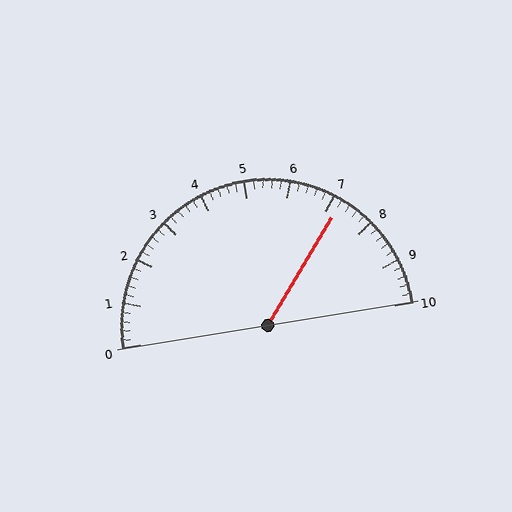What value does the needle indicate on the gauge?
The needle indicates approximately 7.2.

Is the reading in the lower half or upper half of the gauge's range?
The reading is in the upper half of the range (0 to 10).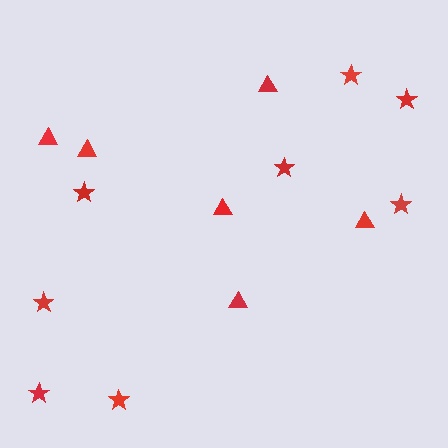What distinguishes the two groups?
There are 2 groups: one group of stars (8) and one group of triangles (6).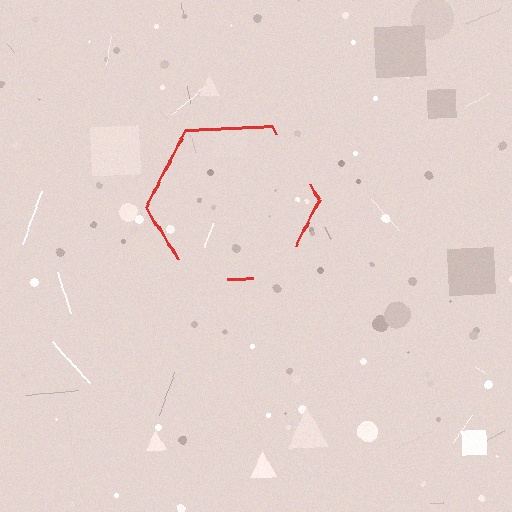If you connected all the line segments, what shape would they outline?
They would outline a hexagon.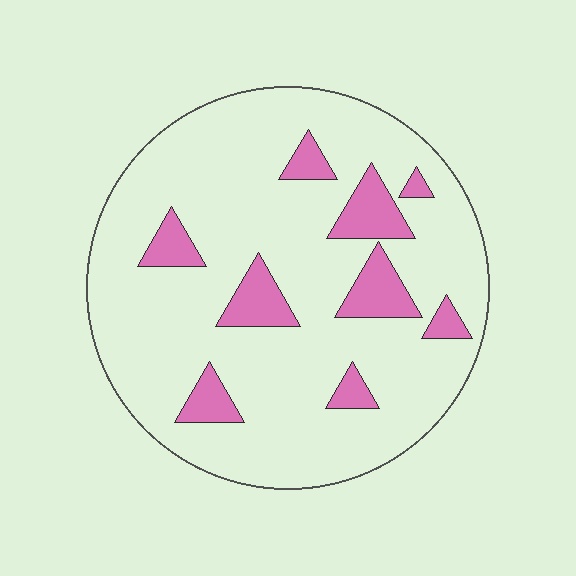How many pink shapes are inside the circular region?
9.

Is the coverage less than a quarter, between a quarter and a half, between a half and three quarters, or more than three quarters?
Less than a quarter.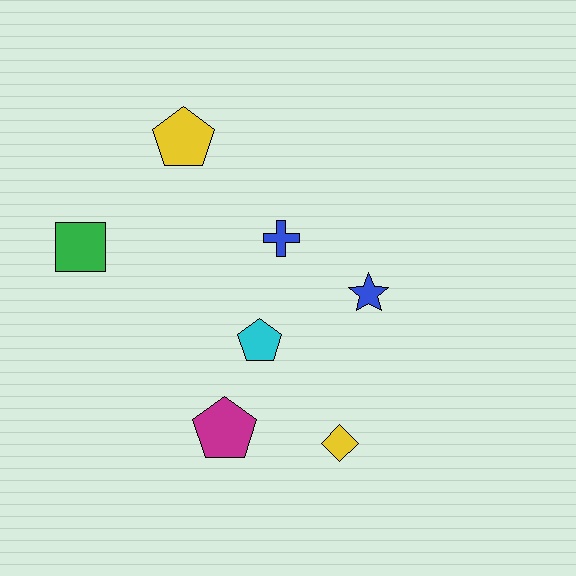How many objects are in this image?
There are 7 objects.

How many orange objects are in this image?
There are no orange objects.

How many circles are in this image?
There are no circles.